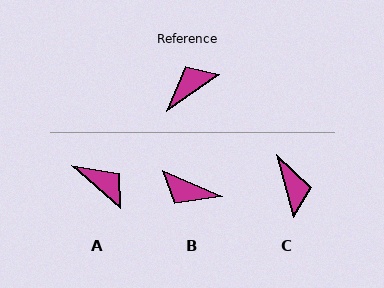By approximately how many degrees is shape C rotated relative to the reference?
Approximately 110 degrees clockwise.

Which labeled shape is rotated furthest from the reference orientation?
B, about 122 degrees away.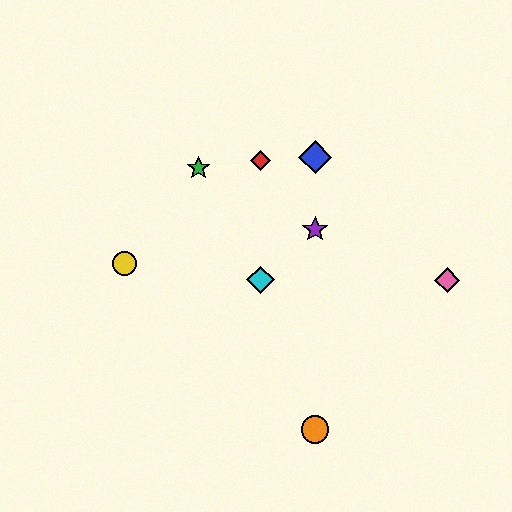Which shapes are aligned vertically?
The blue diamond, the purple star, the orange circle are aligned vertically.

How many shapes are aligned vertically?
3 shapes (the blue diamond, the purple star, the orange circle) are aligned vertically.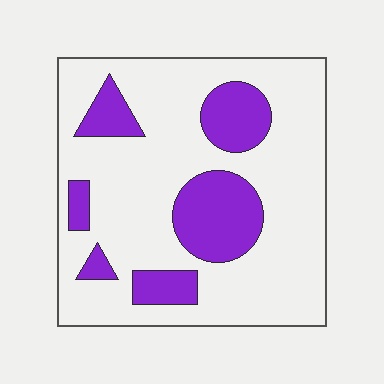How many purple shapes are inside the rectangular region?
6.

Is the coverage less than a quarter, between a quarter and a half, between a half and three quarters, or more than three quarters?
Less than a quarter.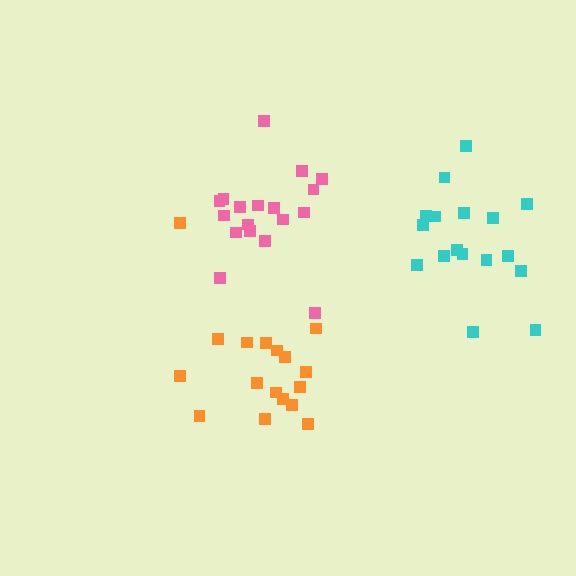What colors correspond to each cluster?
The clusters are colored: pink, orange, cyan.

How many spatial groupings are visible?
There are 3 spatial groupings.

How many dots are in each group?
Group 1: 18 dots, Group 2: 17 dots, Group 3: 17 dots (52 total).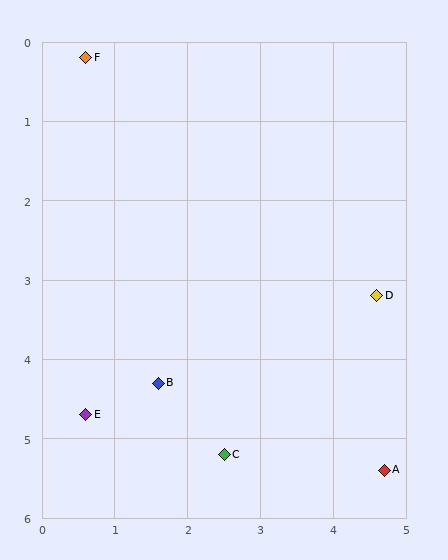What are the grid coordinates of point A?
Point A is at approximately (4.7, 5.4).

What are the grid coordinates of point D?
Point D is at approximately (4.6, 3.2).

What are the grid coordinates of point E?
Point E is at approximately (0.6, 4.7).